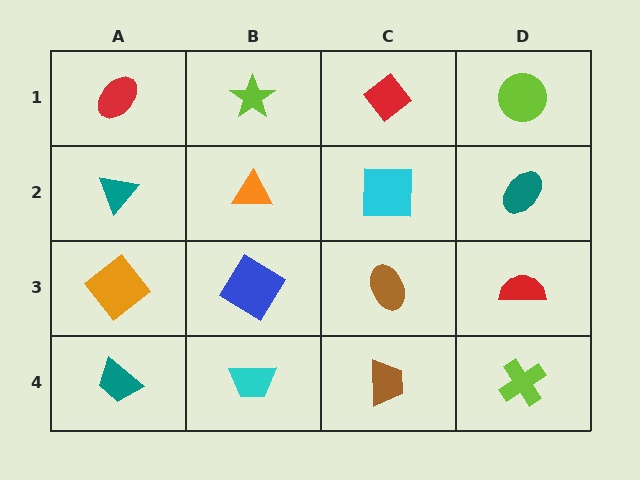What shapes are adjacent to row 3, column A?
A teal triangle (row 2, column A), a teal trapezoid (row 4, column A), a blue diamond (row 3, column B).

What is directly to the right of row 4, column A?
A cyan trapezoid.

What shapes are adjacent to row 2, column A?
A red ellipse (row 1, column A), an orange diamond (row 3, column A), an orange triangle (row 2, column B).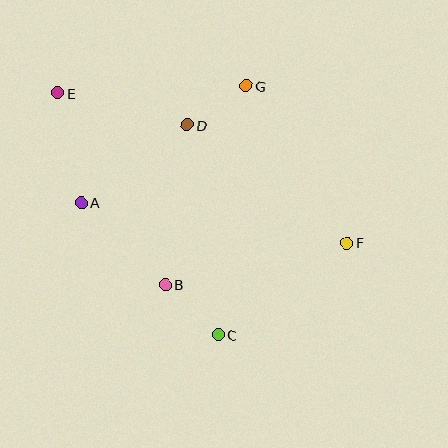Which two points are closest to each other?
Points D and G are closest to each other.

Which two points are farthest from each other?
Points E and F are farthest from each other.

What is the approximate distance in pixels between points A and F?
The distance between A and F is approximately 269 pixels.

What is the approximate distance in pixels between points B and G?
The distance between B and G is approximately 215 pixels.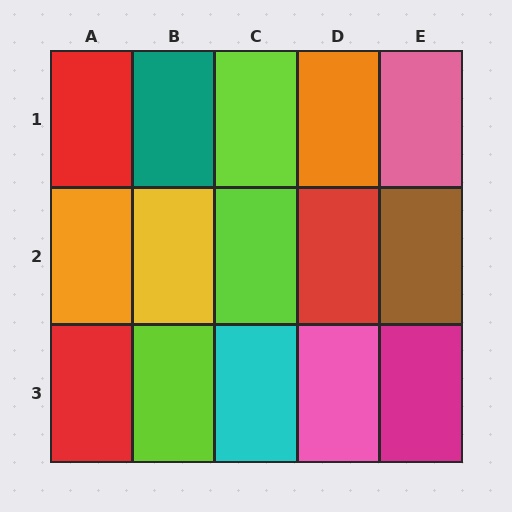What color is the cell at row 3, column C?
Cyan.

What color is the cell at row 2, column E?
Brown.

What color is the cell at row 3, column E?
Magenta.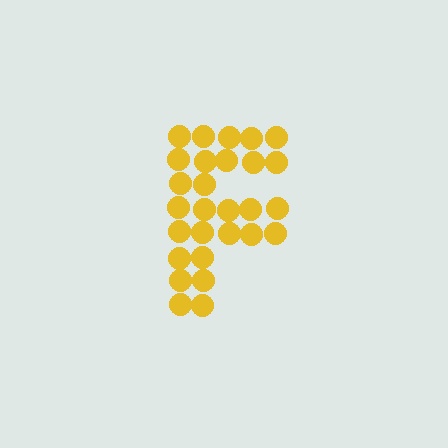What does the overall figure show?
The overall figure shows the letter F.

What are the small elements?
The small elements are circles.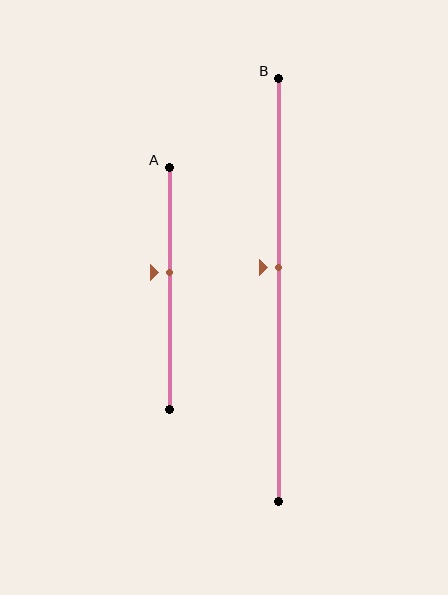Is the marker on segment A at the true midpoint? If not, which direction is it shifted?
No, the marker on segment A is shifted upward by about 7% of the segment length.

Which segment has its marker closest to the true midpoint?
Segment B has its marker closest to the true midpoint.